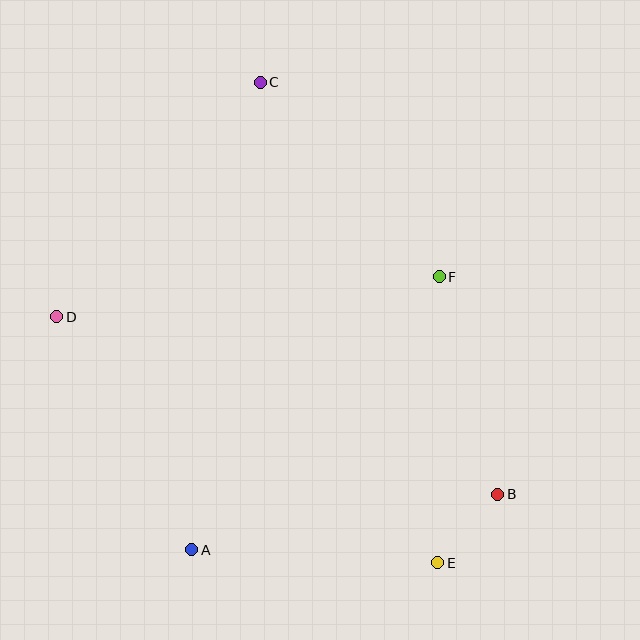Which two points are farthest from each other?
Points C and E are farthest from each other.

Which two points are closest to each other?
Points B and E are closest to each other.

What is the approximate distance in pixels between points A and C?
The distance between A and C is approximately 473 pixels.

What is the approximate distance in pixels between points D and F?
The distance between D and F is approximately 385 pixels.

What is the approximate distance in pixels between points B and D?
The distance between B and D is approximately 476 pixels.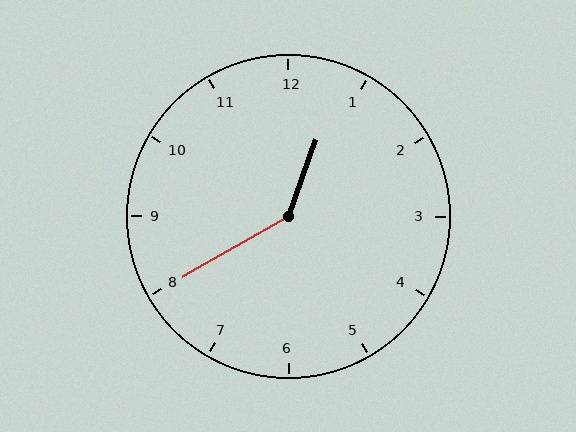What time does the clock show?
12:40.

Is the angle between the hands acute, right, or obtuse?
It is obtuse.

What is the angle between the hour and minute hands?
Approximately 140 degrees.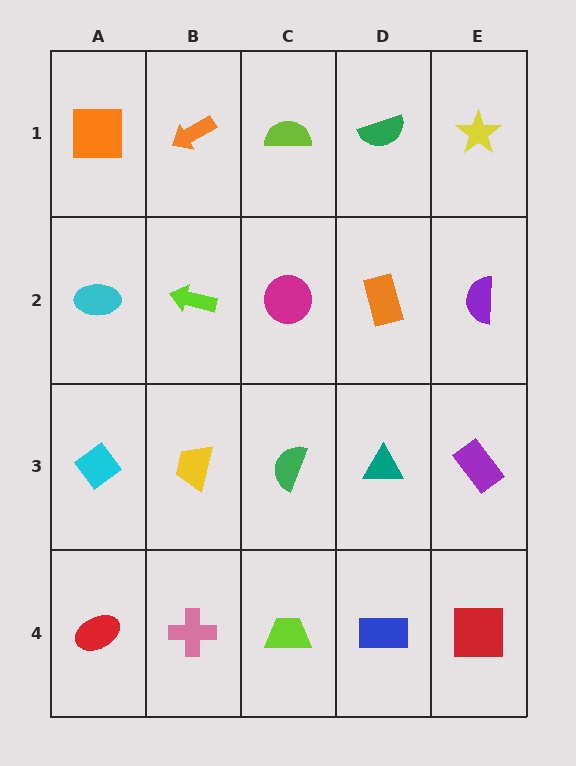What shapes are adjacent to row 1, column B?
A lime arrow (row 2, column B), an orange square (row 1, column A), a lime semicircle (row 1, column C).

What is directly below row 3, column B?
A pink cross.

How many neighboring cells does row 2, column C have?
4.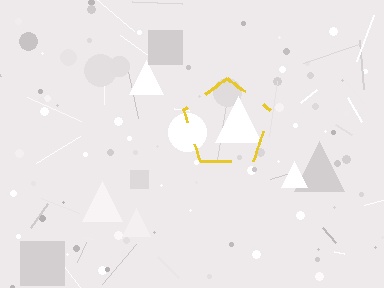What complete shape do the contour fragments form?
The contour fragments form a pentagon.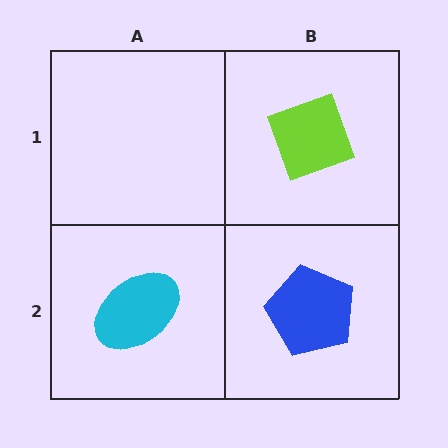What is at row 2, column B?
A blue pentagon.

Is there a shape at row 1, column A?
No, that cell is empty.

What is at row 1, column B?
A lime diamond.